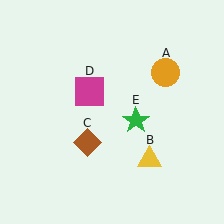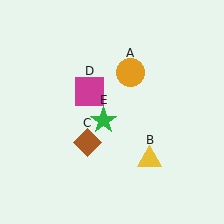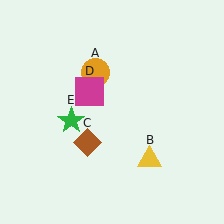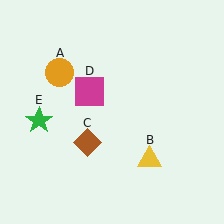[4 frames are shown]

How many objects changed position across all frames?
2 objects changed position: orange circle (object A), green star (object E).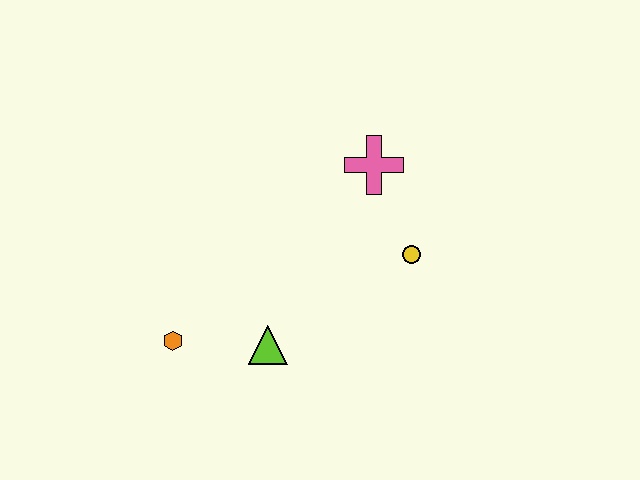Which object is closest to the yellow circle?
The pink cross is closest to the yellow circle.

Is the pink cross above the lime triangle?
Yes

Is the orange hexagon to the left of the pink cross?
Yes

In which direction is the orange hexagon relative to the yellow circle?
The orange hexagon is to the left of the yellow circle.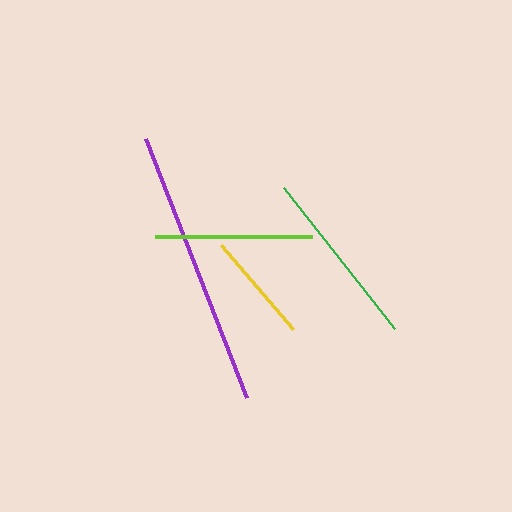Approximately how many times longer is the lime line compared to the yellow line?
The lime line is approximately 1.4 times the length of the yellow line.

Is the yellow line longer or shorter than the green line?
The green line is longer than the yellow line.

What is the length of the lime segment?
The lime segment is approximately 157 pixels long.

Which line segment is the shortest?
The yellow line is the shortest at approximately 111 pixels.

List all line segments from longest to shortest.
From longest to shortest: purple, green, lime, yellow.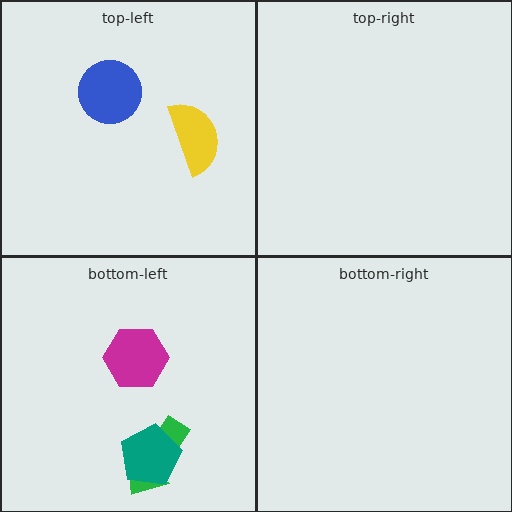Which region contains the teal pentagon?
The bottom-left region.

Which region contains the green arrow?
The bottom-left region.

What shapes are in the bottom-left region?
The green arrow, the teal pentagon, the magenta hexagon.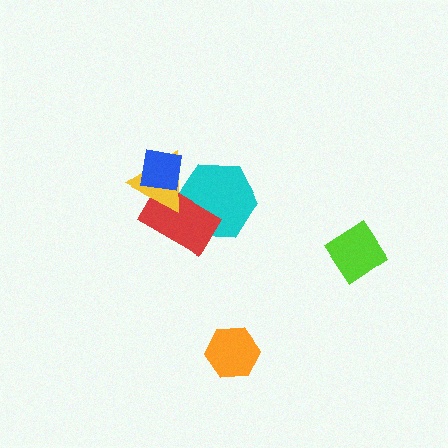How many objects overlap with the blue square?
2 objects overlap with the blue square.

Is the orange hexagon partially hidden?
No, no other shape covers it.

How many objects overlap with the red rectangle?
3 objects overlap with the red rectangle.